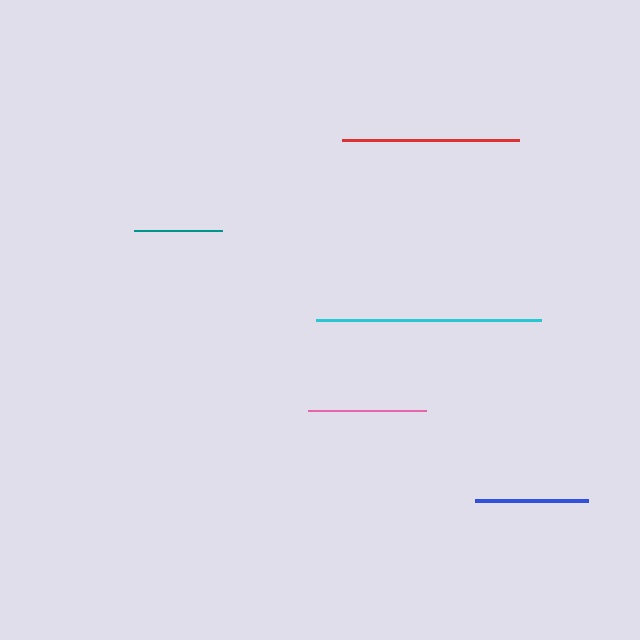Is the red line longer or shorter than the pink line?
The red line is longer than the pink line.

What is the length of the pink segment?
The pink segment is approximately 118 pixels long.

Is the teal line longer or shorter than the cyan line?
The cyan line is longer than the teal line.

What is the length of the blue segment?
The blue segment is approximately 113 pixels long.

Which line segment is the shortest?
The teal line is the shortest at approximately 88 pixels.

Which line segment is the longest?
The cyan line is the longest at approximately 225 pixels.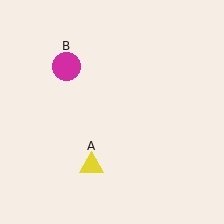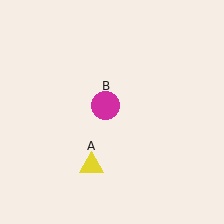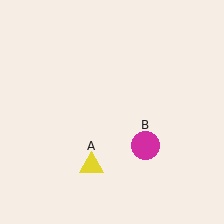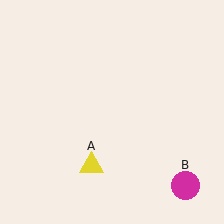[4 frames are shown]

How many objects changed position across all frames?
1 object changed position: magenta circle (object B).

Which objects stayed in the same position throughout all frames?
Yellow triangle (object A) remained stationary.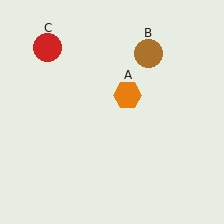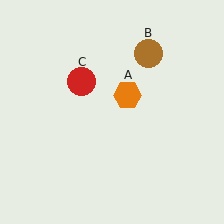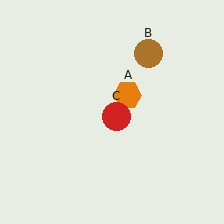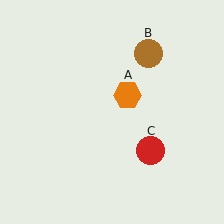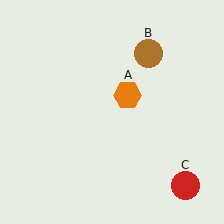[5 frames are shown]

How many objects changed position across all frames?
1 object changed position: red circle (object C).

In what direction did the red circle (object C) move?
The red circle (object C) moved down and to the right.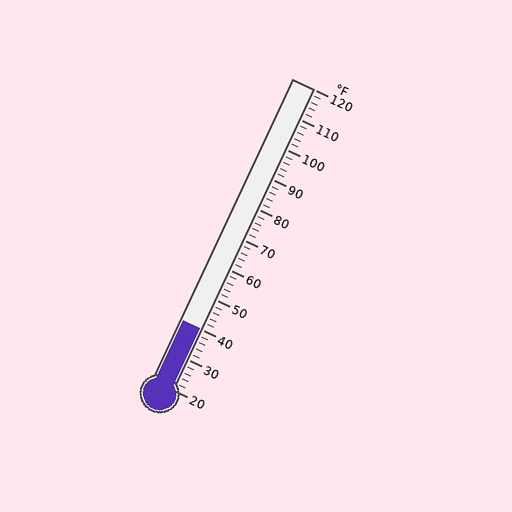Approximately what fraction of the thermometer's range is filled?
The thermometer is filled to approximately 20% of its range.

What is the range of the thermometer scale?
The thermometer scale ranges from 20°F to 120°F.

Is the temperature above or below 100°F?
The temperature is below 100°F.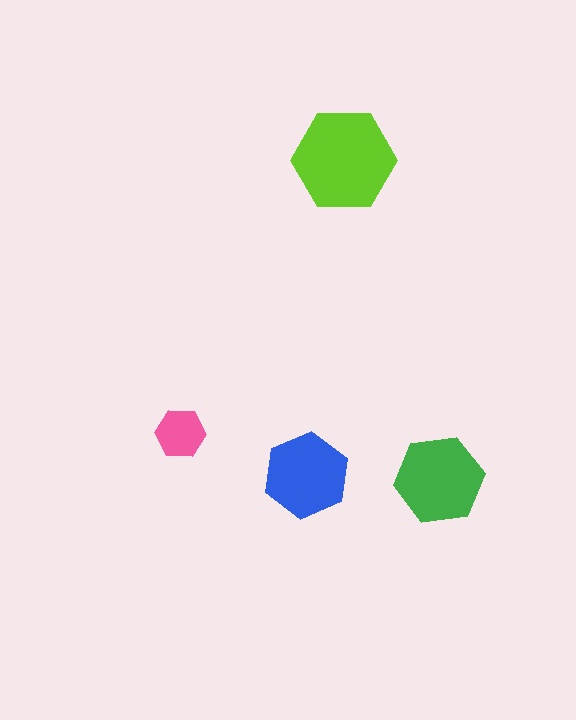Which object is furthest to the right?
The green hexagon is rightmost.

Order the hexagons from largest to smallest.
the lime one, the green one, the blue one, the pink one.